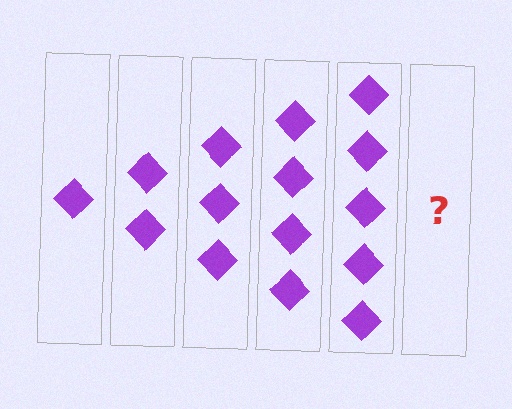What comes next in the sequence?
The next element should be 6 diamonds.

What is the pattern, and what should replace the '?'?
The pattern is that each step adds one more diamond. The '?' should be 6 diamonds.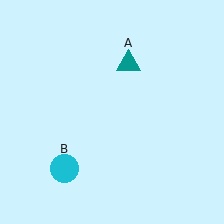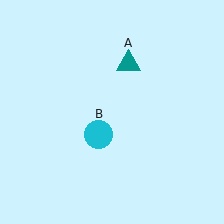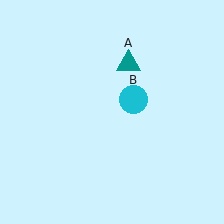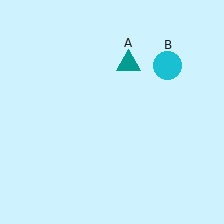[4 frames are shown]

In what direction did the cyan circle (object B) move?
The cyan circle (object B) moved up and to the right.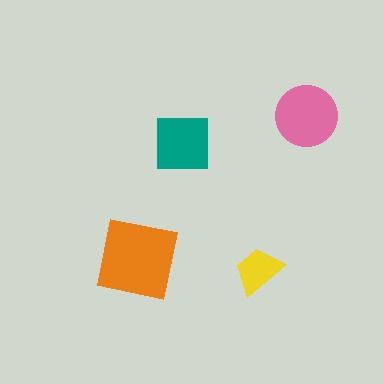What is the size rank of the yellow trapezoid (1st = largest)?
4th.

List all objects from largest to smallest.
The orange square, the pink circle, the teal square, the yellow trapezoid.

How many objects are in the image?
There are 4 objects in the image.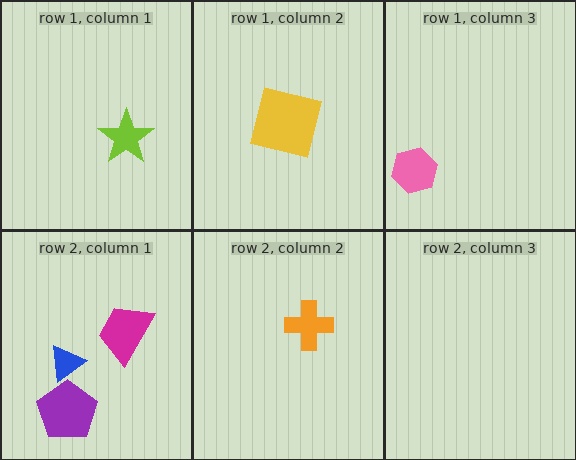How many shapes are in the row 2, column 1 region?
3.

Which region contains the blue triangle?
The row 2, column 1 region.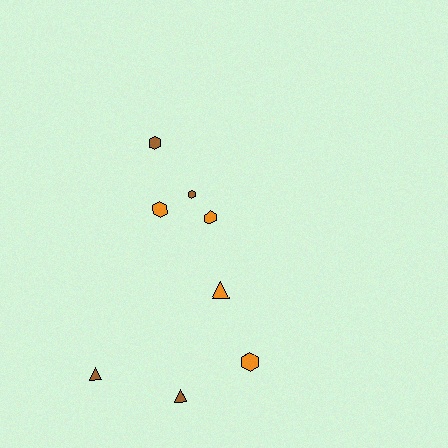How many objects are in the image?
There are 8 objects.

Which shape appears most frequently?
Hexagon, with 5 objects.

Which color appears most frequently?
Brown, with 4 objects.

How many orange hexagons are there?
There are 3 orange hexagons.